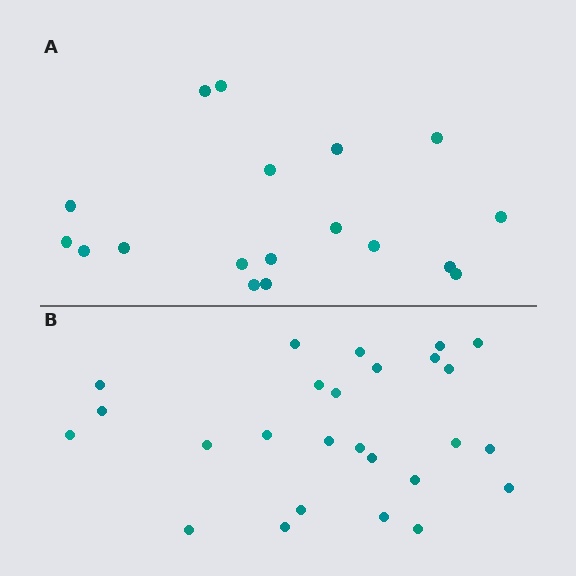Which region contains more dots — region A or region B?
Region B (the bottom region) has more dots.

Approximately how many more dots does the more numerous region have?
Region B has roughly 8 or so more dots than region A.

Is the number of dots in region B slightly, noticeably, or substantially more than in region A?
Region B has noticeably more, but not dramatically so. The ratio is roughly 1.4 to 1.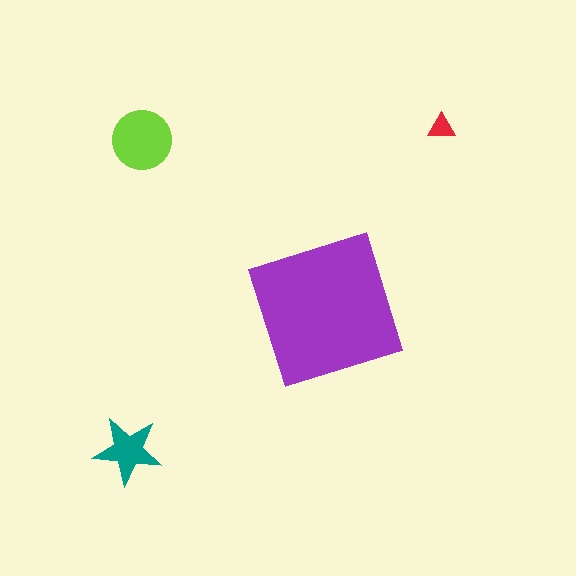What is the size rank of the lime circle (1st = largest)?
2nd.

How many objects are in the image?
There are 4 objects in the image.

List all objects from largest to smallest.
The purple square, the lime circle, the teal star, the red triangle.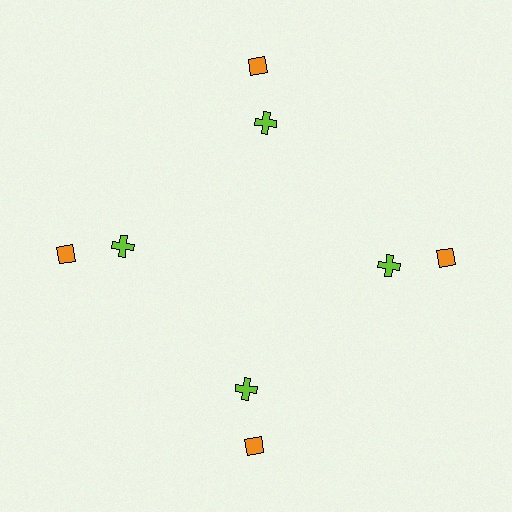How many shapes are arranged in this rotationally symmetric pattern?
There are 8 shapes, arranged in 4 groups of 2.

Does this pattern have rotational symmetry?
Yes, this pattern has 4-fold rotational symmetry. It looks the same after rotating 90 degrees around the center.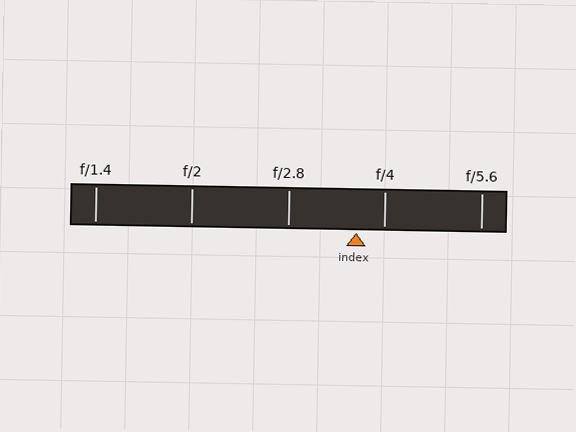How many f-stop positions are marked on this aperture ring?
There are 5 f-stop positions marked.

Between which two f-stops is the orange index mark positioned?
The index mark is between f/2.8 and f/4.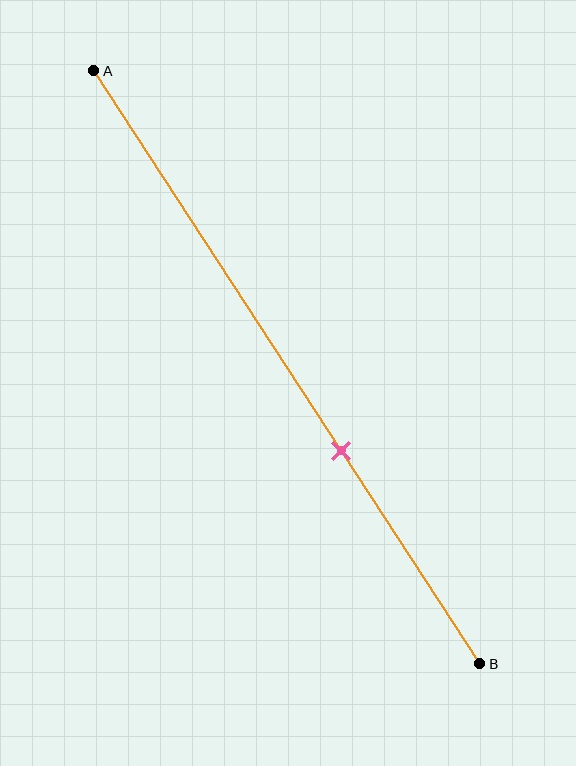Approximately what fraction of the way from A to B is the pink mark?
The pink mark is approximately 65% of the way from A to B.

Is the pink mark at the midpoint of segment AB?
No, the mark is at about 65% from A, not at the 50% midpoint.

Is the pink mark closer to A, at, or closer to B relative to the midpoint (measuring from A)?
The pink mark is closer to point B than the midpoint of segment AB.